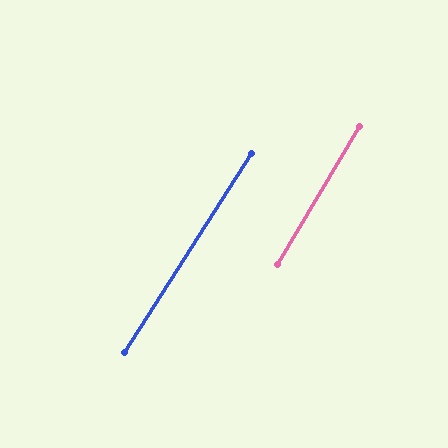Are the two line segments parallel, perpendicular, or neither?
Parallel — their directions differ by only 1.8°.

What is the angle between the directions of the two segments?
Approximately 2 degrees.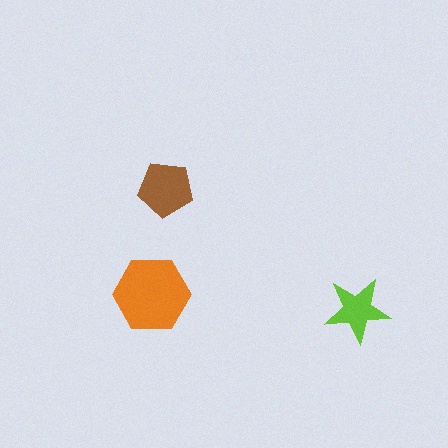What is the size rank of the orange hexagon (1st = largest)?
1st.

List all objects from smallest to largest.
The lime star, the brown pentagon, the orange hexagon.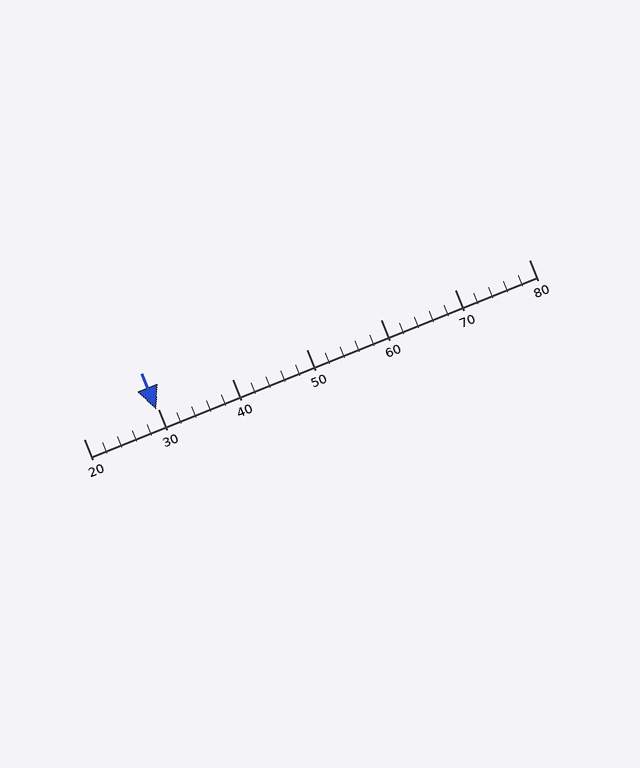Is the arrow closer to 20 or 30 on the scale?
The arrow is closer to 30.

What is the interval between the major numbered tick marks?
The major tick marks are spaced 10 units apart.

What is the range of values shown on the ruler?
The ruler shows values from 20 to 80.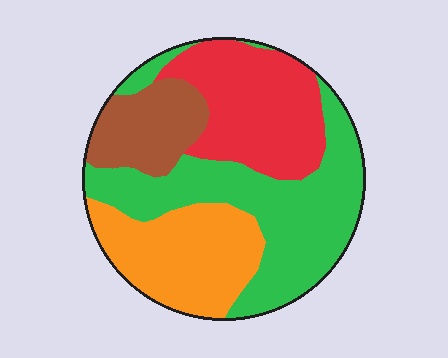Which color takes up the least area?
Brown, at roughly 15%.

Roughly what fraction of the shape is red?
Red takes up about one quarter (1/4) of the shape.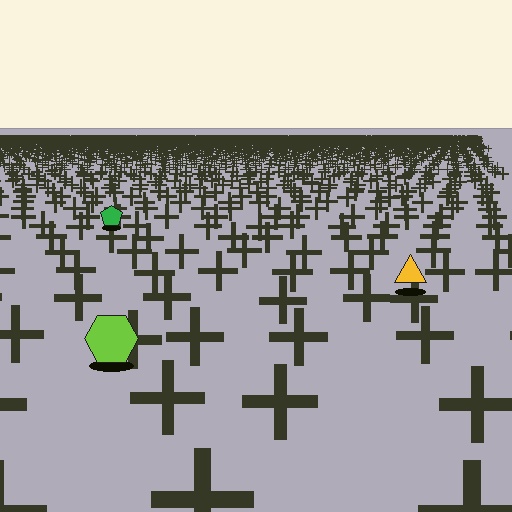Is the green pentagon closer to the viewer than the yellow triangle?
No. The yellow triangle is closer — you can tell from the texture gradient: the ground texture is coarser near it.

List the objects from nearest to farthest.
From nearest to farthest: the lime hexagon, the yellow triangle, the green pentagon.